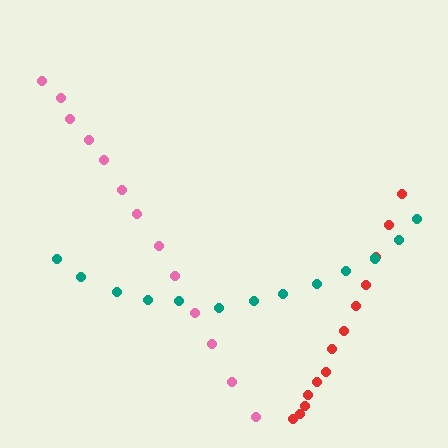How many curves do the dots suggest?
There are 3 distinct paths.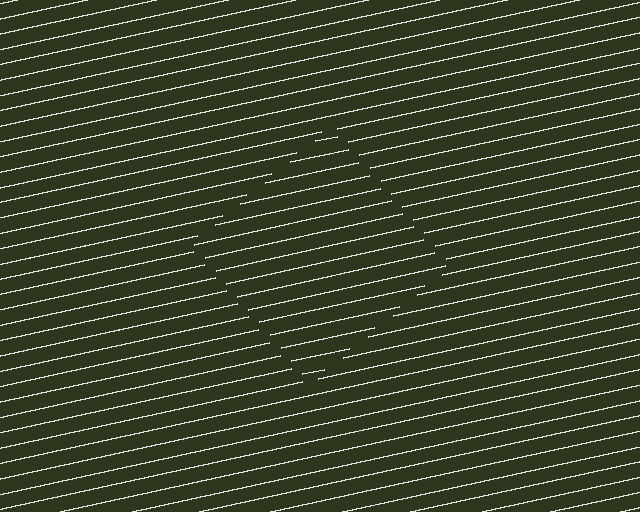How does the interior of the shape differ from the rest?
The interior of the shape contains the same grating, shifted by half a period — the contour is defined by the phase discontinuity where line-ends from the inner and outer gratings abut.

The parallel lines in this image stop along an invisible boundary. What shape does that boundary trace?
An illusory square. The interior of the shape contains the same grating, shifted by half a period — the contour is defined by the phase discontinuity where line-ends from the inner and outer gratings abut.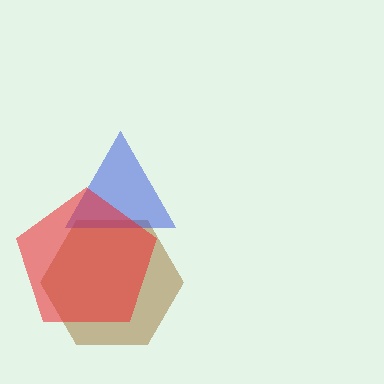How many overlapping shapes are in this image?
There are 3 overlapping shapes in the image.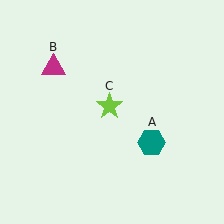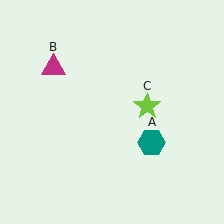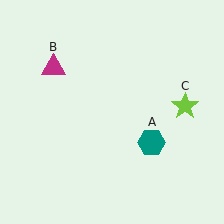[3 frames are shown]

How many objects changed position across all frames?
1 object changed position: lime star (object C).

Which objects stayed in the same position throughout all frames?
Teal hexagon (object A) and magenta triangle (object B) remained stationary.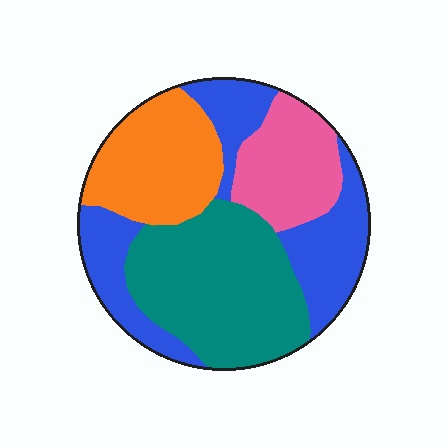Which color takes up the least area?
Pink, at roughly 15%.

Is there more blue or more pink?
Blue.